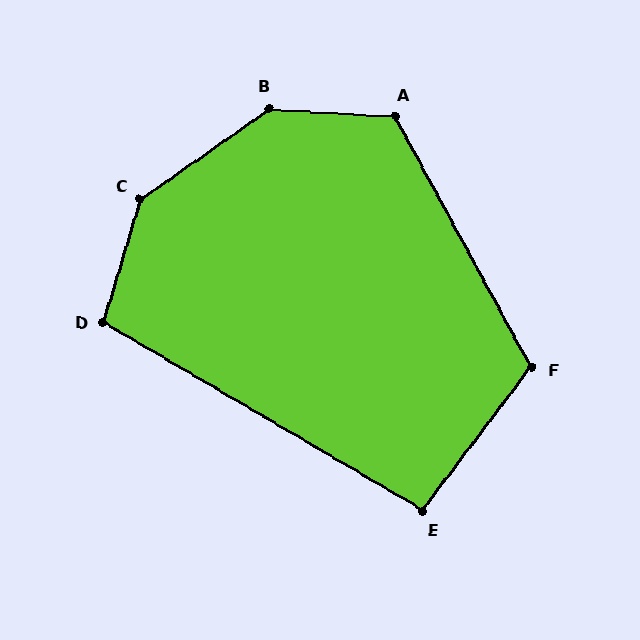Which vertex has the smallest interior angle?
E, at approximately 97 degrees.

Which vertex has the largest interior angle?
B, at approximately 142 degrees.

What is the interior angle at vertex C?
Approximately 141 degrees (obtuse).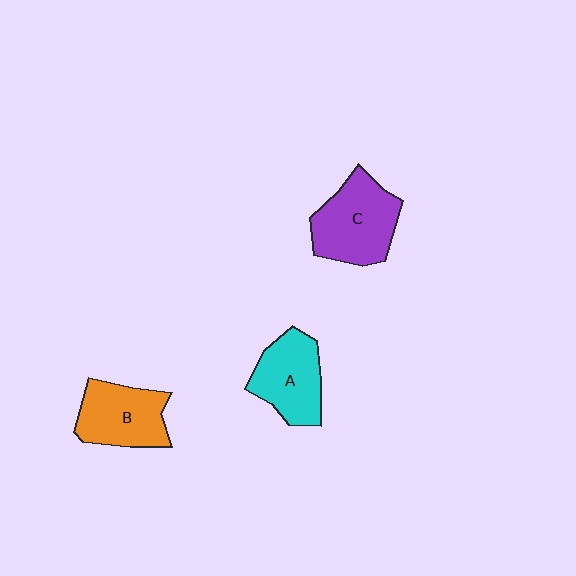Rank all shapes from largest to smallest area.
From largest to smallest: C (purple), B (orange), A (cyan).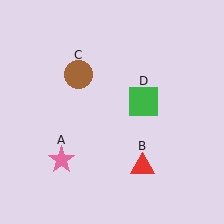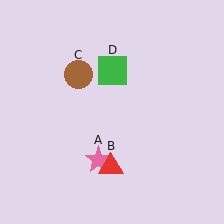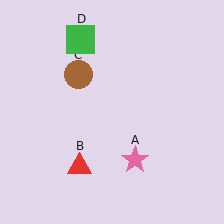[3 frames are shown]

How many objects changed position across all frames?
3 objects changed position: pink star (object A), red triangle (object B), green square (object D).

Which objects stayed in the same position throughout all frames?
Brown circle (object C) remained stationary.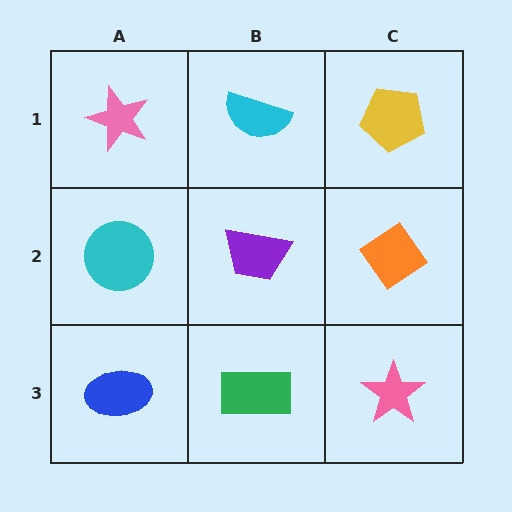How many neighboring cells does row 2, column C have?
3.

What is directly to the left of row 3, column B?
A blue ellipse.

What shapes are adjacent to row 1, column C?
An orange diamond (row 2, column C), a cyan semicircle (row 1, column B).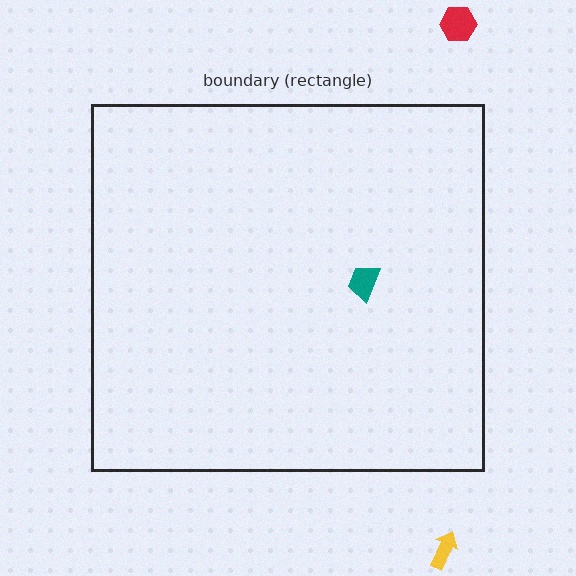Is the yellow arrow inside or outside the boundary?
Outside.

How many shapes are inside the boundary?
1 inside, 2 outside.